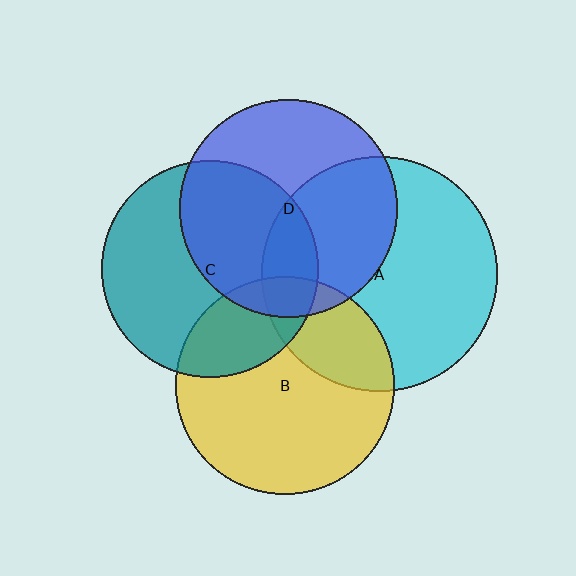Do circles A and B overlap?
Yes.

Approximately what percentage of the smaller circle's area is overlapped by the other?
Approximately 25%.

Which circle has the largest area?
Circle A (cyan).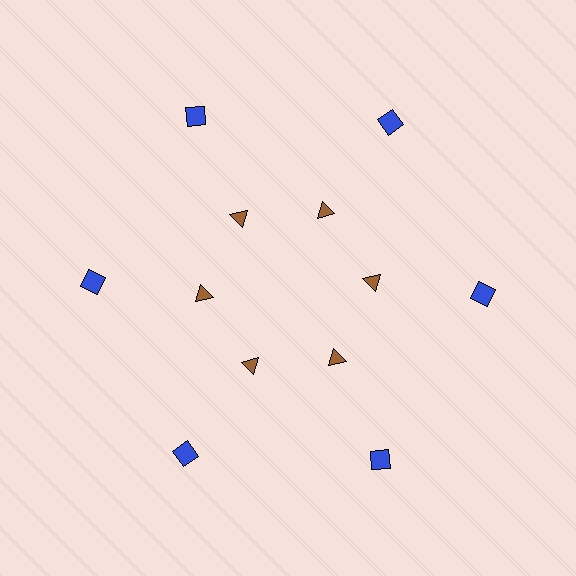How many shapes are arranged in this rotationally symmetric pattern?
There are 12 shapes, arranged in 6 groups of 2.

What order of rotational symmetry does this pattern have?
This pattern has 6-fold rotational symmetry.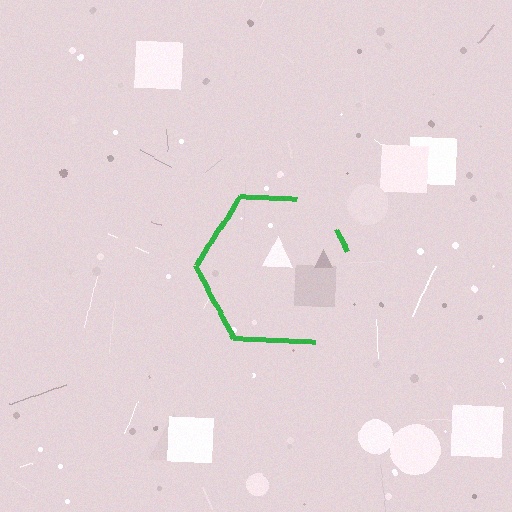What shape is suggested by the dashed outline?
The dashed outline suggests a hexagon.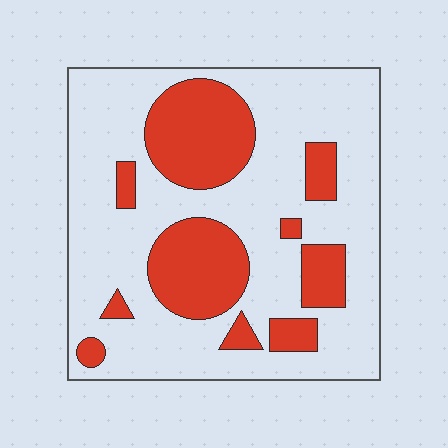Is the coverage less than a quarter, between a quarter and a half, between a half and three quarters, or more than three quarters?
Between a quarter and a half.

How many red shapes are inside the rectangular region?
10.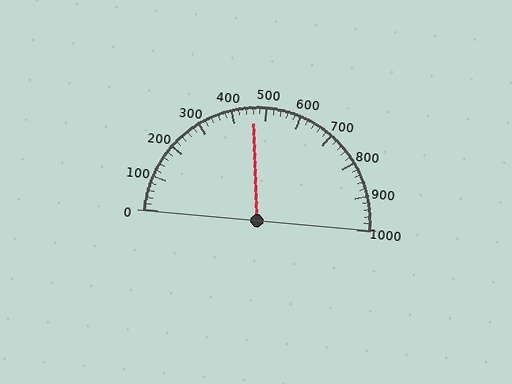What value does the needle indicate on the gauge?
The needle indicates approximately 460.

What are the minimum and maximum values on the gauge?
The gauge ranges from 0 to 1000.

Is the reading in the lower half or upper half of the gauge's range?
The reading is in the lower half of the range (0 to 1000).